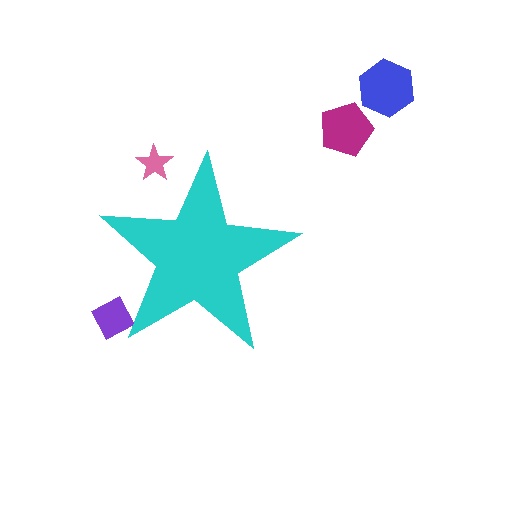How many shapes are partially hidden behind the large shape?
2 shapes are partially hidden.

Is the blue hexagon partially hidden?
No, the blue hexagon is fully visible.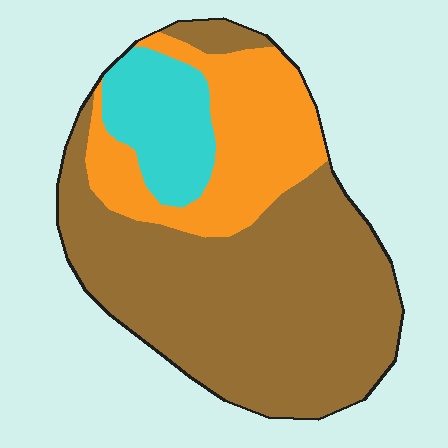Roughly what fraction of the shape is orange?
Orange covers around 25% of the shape.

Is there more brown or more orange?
Brown.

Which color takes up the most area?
Brown, at roughly 60%.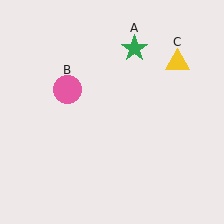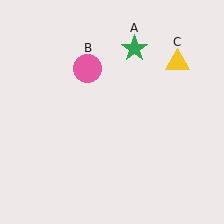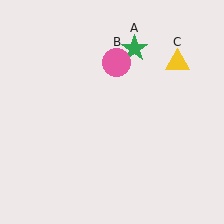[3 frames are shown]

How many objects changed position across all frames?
1 object changed position: pink circle (object B).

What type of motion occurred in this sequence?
The pink circle (object B) rotated clockwise around the center of the scene.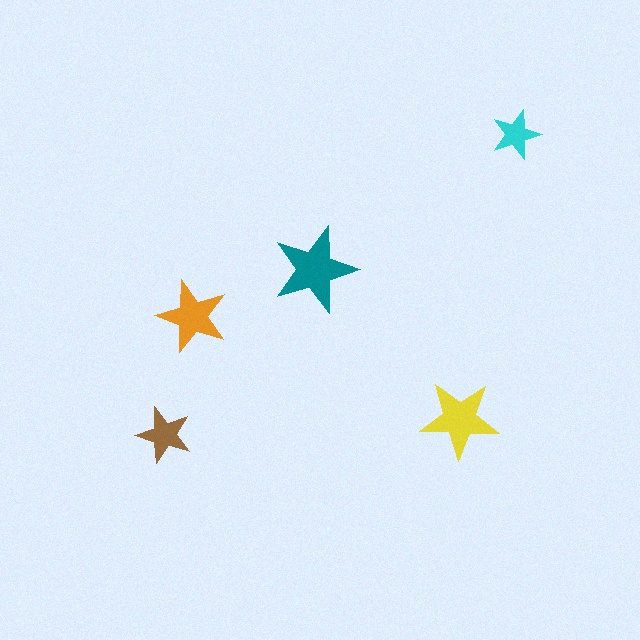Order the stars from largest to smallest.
the teal one, the yellow one, the orange one, the brown one, the cyan one.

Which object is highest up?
The cyan star is topmost.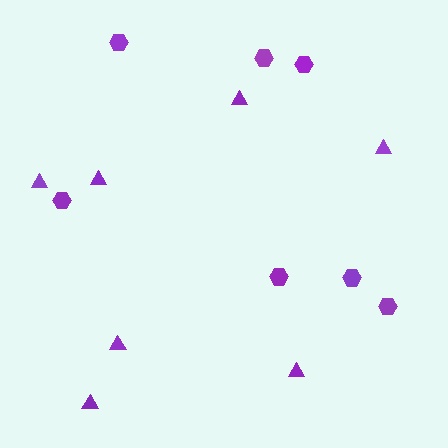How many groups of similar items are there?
There are 2 groups: one group of triangles (7) and one group of hexagons (7).